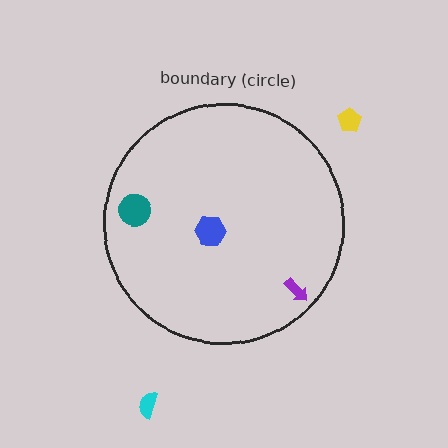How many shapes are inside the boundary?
3 inside, 2 outside.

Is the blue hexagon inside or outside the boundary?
Inside.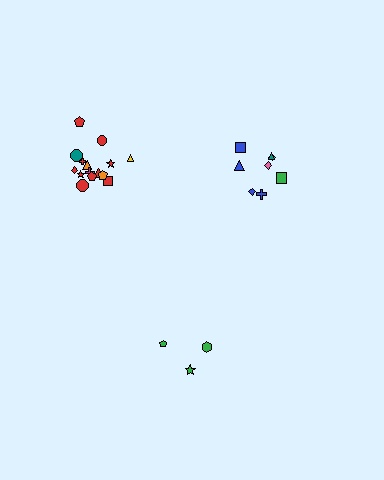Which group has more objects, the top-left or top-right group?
The top-left group.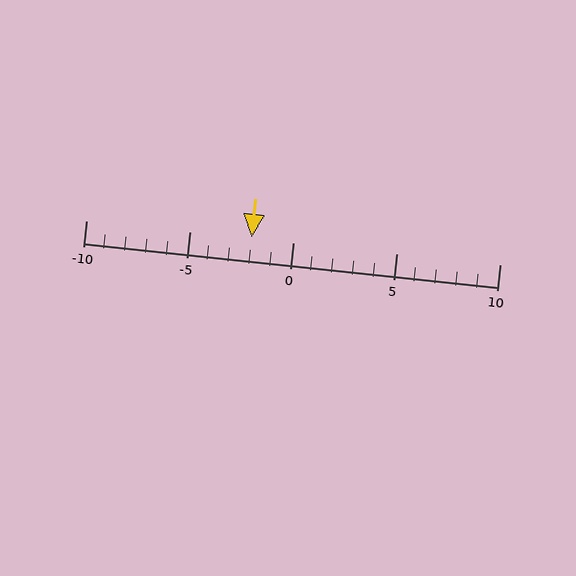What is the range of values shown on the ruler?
The ruler shows values from -10 to 10.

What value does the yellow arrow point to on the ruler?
The yellow arrow points to approximately -2.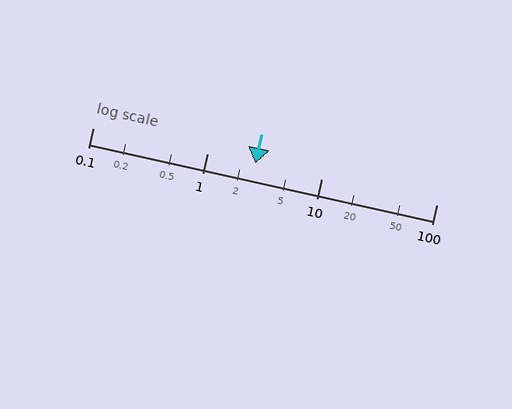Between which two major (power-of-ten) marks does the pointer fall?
The pointer is between 1 and 10.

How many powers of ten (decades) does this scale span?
The scale spans 3 decades, from 0.1 to 100.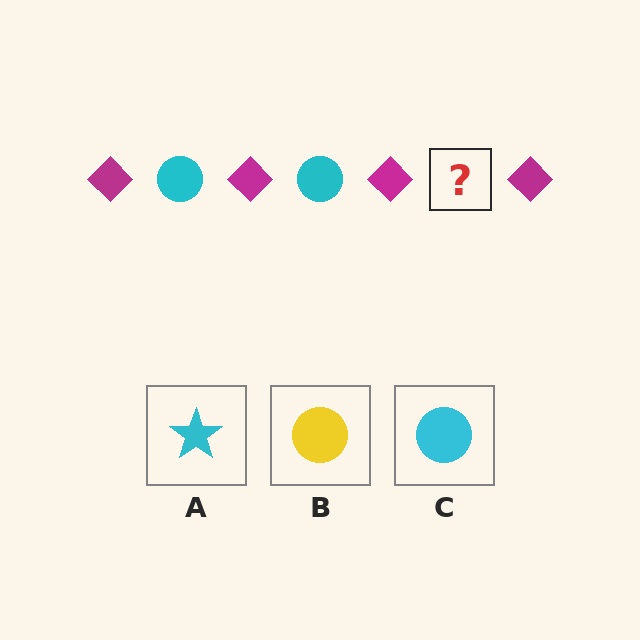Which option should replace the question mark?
Option C.